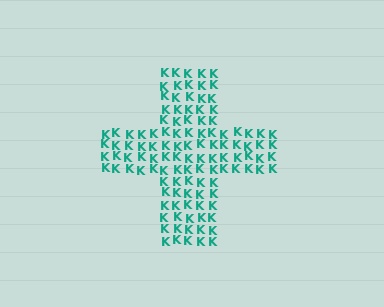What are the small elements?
The small elements are letter K's.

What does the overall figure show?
The overall figure shows a cross.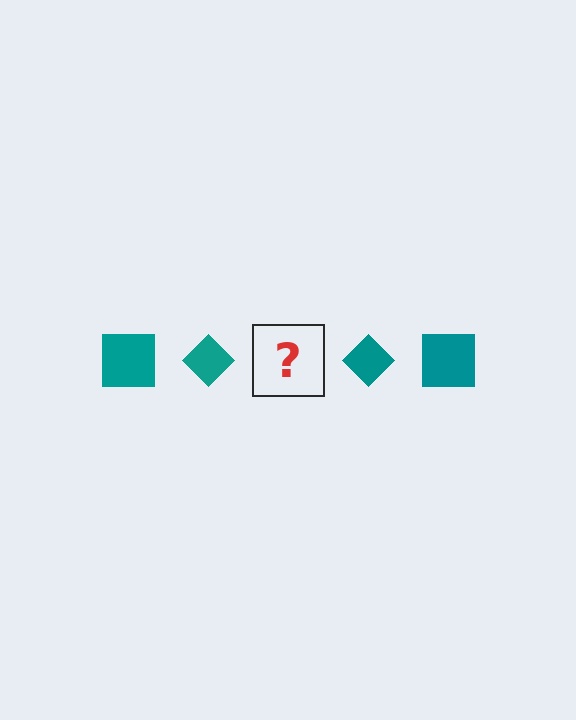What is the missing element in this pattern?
The missing element is a teal square.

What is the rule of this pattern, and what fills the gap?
The rule is that the pattern cycles through square, diamond shapes in teal. The gap should be filled with a teal square.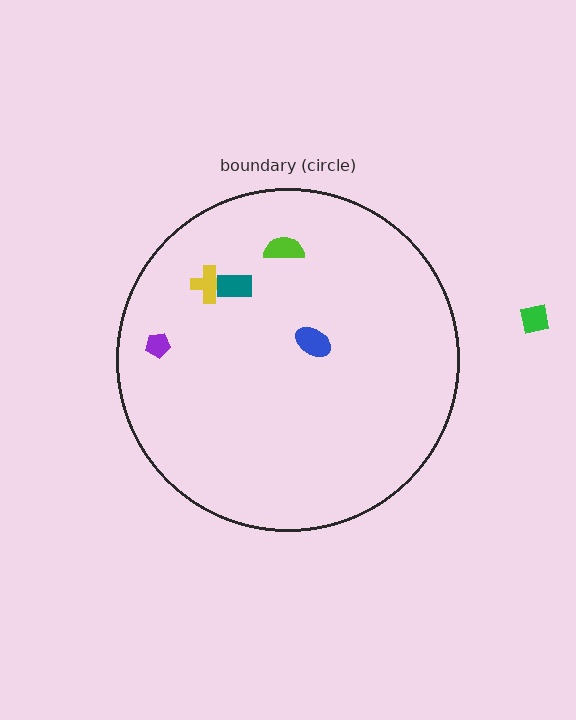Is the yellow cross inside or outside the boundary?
Inside.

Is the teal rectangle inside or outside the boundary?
Inside.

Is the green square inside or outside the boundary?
Outside.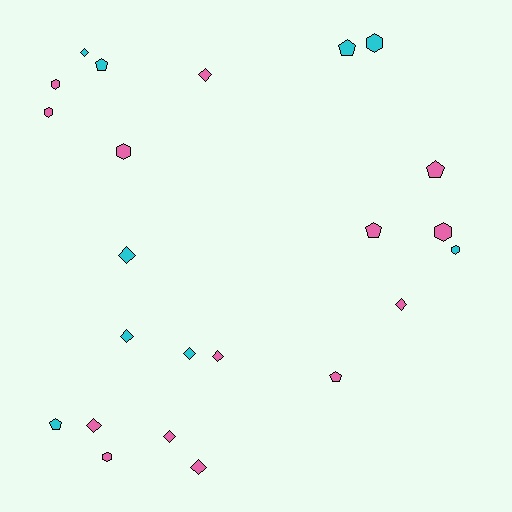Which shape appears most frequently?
Diamond, with 10 objects.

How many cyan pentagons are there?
There are 3 cyan pentagons.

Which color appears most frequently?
Pink, with 14 objects.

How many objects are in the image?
There are 23 objects.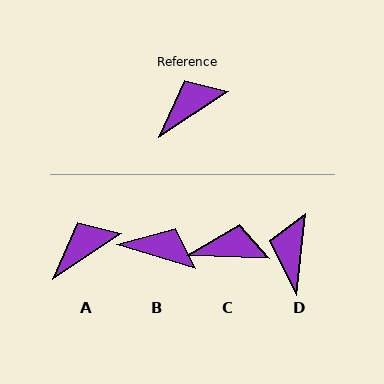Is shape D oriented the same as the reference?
No, it is off by about 50 degrees.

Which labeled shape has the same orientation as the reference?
A.